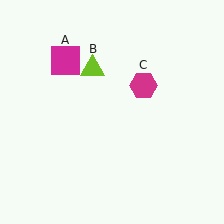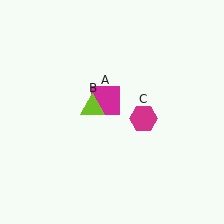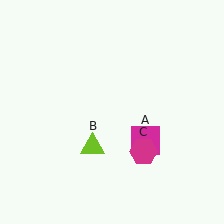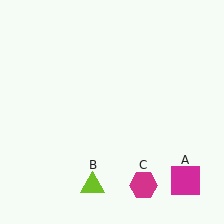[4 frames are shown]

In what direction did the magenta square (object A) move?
The magenta square (object A) moved down and to the right.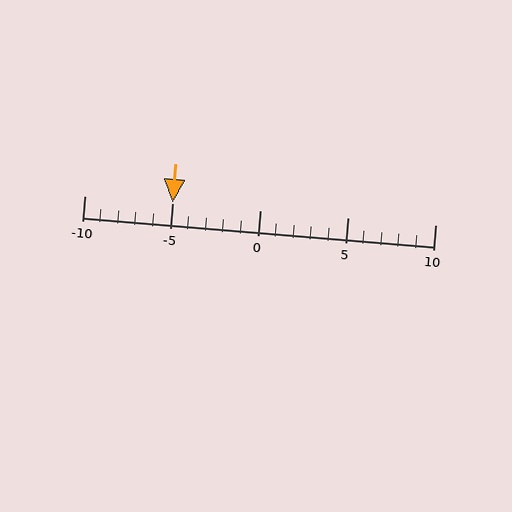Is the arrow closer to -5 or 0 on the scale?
The arrow is closer to -5.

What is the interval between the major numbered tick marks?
The major tick marks are spaced 5 units apart.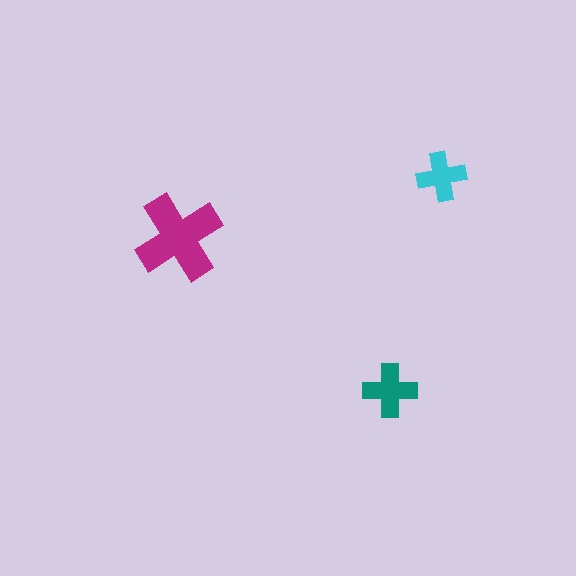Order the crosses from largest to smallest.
the magenta one, the teal one, the cyan one.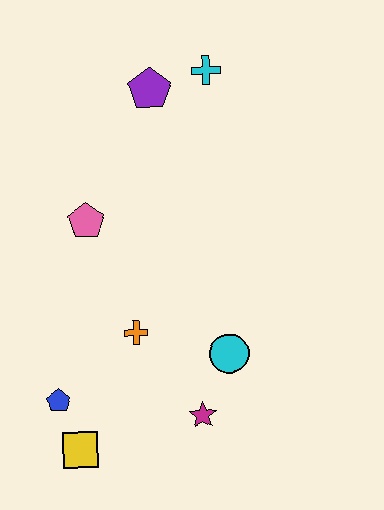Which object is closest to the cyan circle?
The magenta star is closest to the cyan circle.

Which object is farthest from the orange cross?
The cyan cross is farthest from the orange cross.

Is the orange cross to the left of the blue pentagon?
No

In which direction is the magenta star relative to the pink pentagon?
The magenta star is below the pink pentagon.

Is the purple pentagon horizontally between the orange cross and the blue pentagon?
No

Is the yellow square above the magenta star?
No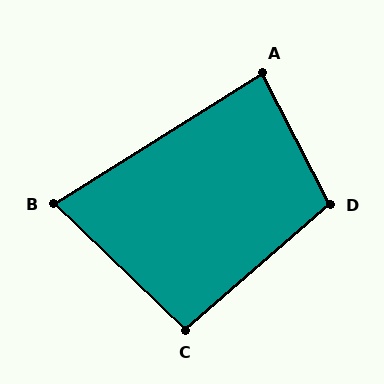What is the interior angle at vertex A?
Approximately 85 degrees (approximately right).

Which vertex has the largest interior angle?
D, at approximately 104 degrees.